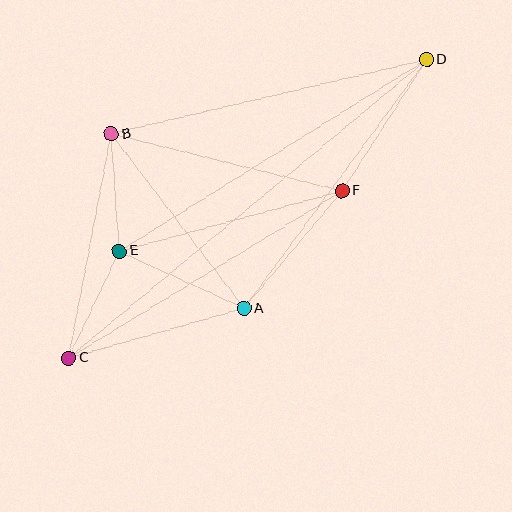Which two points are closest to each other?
Points B and E are closest to each other.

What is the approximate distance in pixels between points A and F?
The distance between A and F is approximately 153 pixels.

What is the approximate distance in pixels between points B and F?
The distance between B and F is approximately 238 pixels.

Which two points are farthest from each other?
Points C and D are farthest from each other.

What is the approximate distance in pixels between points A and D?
The distance between A and D is approximately 309 pixels.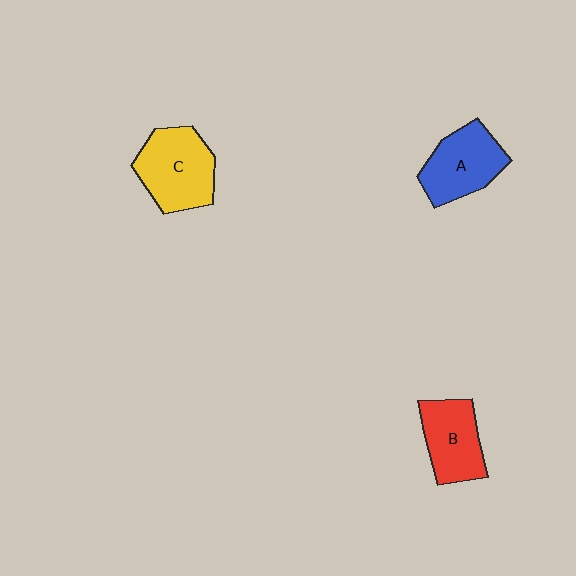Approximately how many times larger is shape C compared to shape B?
Approximately 1.2 times.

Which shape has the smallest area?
Shape B (red).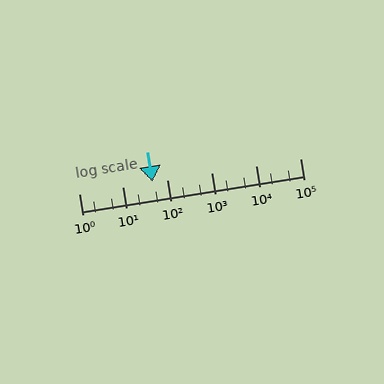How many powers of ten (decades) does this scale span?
The scale spans 5 decades, from 1 to 100000.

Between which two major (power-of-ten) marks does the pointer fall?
The pointer is between 10 and 100.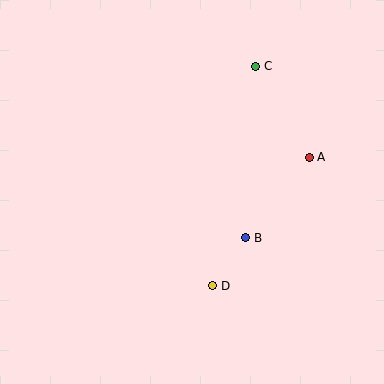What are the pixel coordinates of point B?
Point B is at (246, 238).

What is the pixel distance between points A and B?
The distance between A and B is 103 pixels.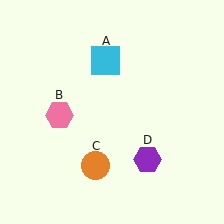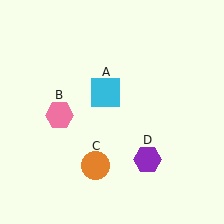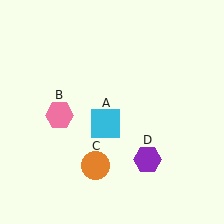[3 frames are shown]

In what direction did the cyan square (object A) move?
The cyan square (object A) moved down.